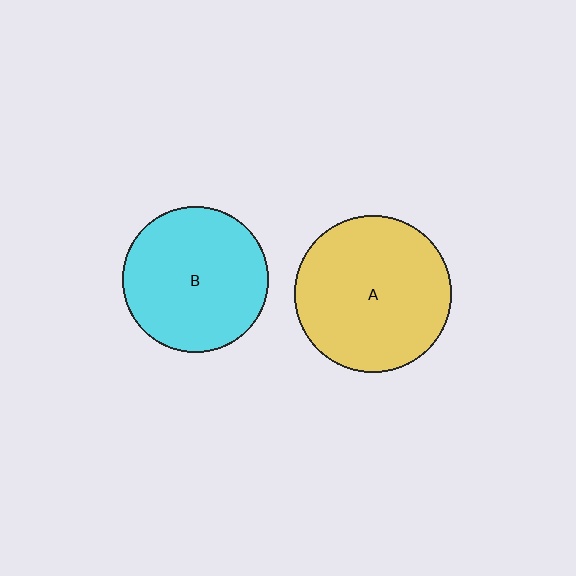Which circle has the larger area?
Circle A (yellow).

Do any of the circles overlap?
No, none of the circles overlap.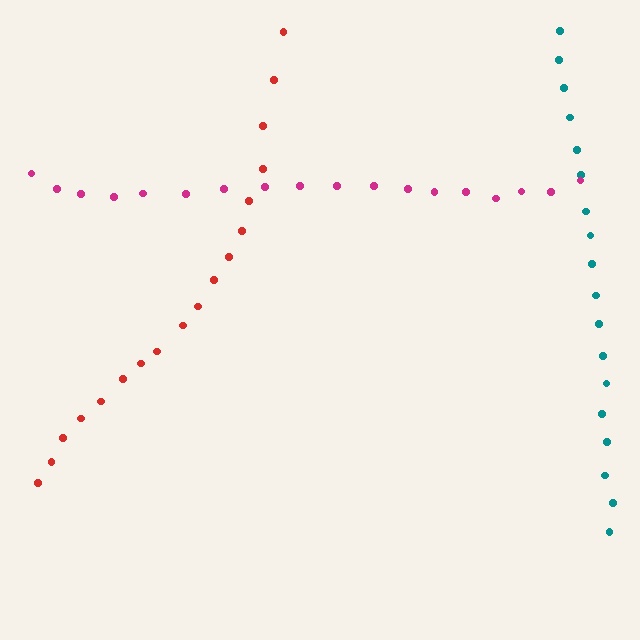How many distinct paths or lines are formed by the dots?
There are 3 distinct paths.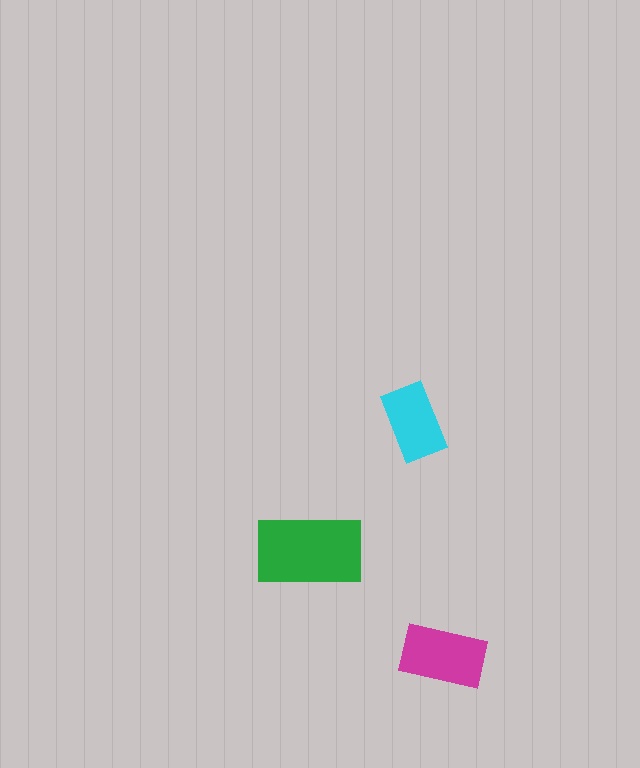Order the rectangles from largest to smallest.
the green one, the magenta one, the cyan one.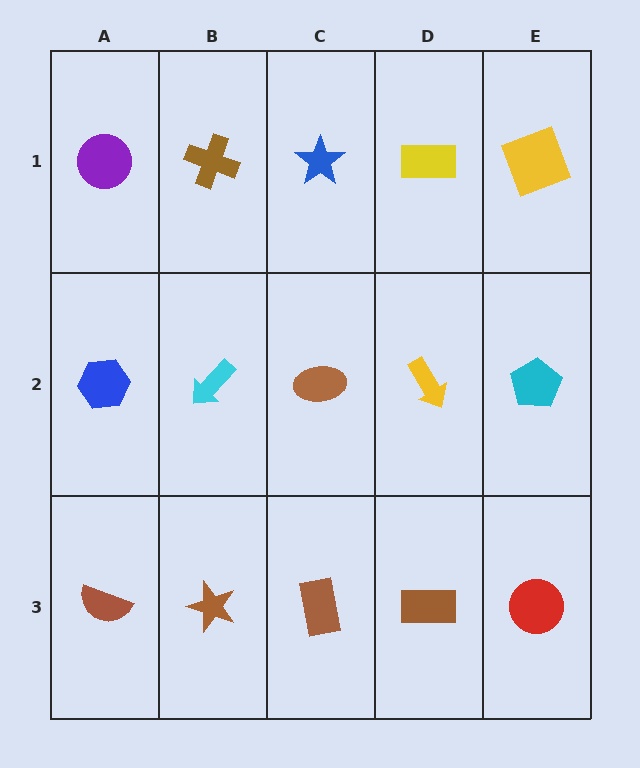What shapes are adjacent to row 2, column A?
A purple circle (row 1, column A), a brown semicircle (row 3, column A), a cyan arrow (row 2, column B).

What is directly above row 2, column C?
A blue star.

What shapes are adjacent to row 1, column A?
A blue hexagon (row 2, column A), a brown cross (row 1, column B).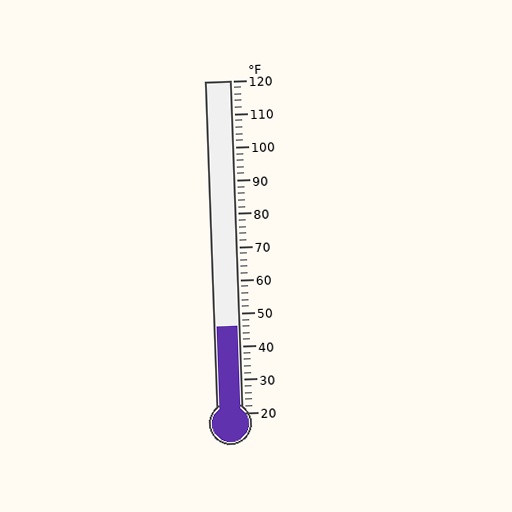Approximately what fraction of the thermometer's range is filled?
The thermometer is filled to approximately 25% of its range.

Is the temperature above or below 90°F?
The temperature is below 90°F.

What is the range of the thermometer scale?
The thermometer scale ranges from 20°F to 120°F.